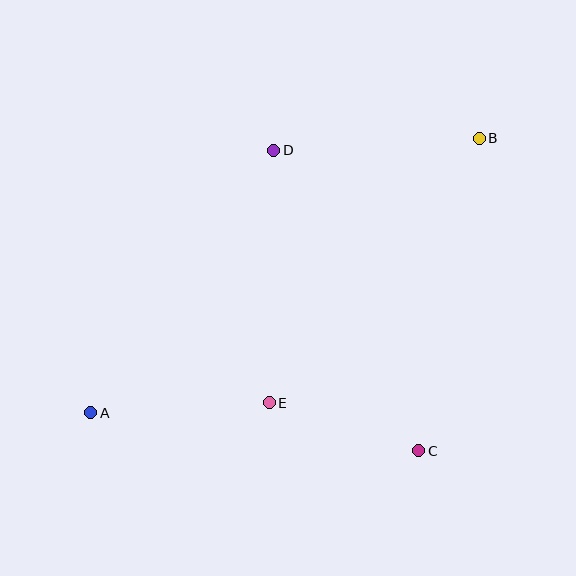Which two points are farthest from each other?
Points A and B are farthest from each other.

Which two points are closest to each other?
Points C and E are closest to each other.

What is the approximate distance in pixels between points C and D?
The distance between C and D is approximately 334 pixels.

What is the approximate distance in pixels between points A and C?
The distance between A and C is approximately 330 pixels.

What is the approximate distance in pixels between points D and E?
The distance between D and E is approximately 253 pixels.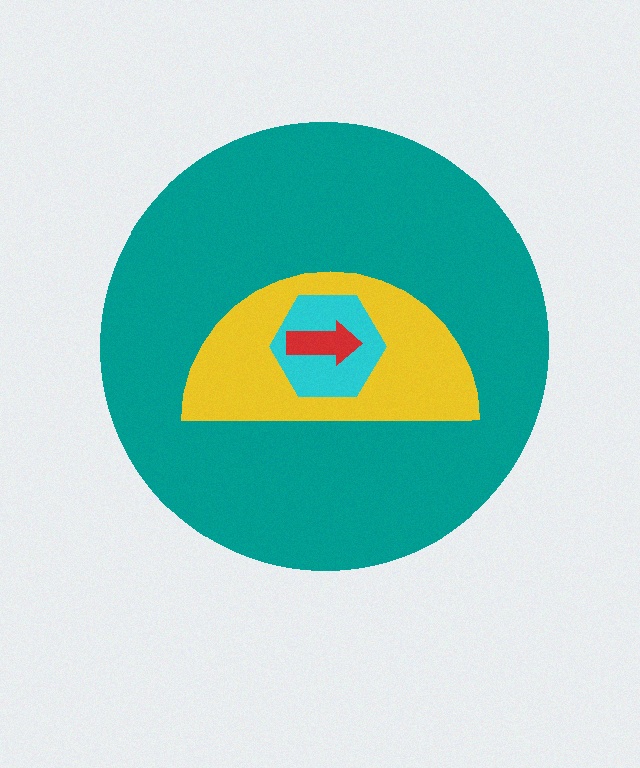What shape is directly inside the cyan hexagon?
The red arrow.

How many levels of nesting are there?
4.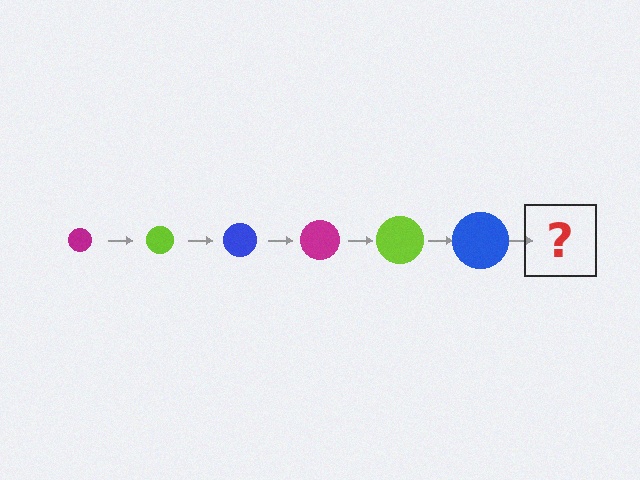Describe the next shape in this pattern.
It should be a magenta circle, larger than the previous one.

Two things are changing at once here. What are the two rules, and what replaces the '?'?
The two rules are that the circle grows larger each step and the color cycles through magenta, lime, and blue. The '?' should be a magenta circle, larger than the previous one.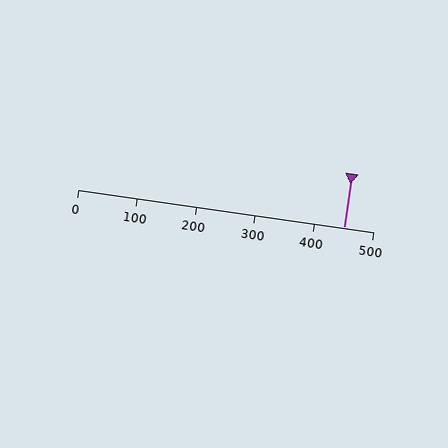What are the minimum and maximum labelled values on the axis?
The axis runs from 0 to 500.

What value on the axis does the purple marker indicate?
The marker indicates approximately 450.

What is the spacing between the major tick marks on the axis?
The major ticks are spaced 100 apart.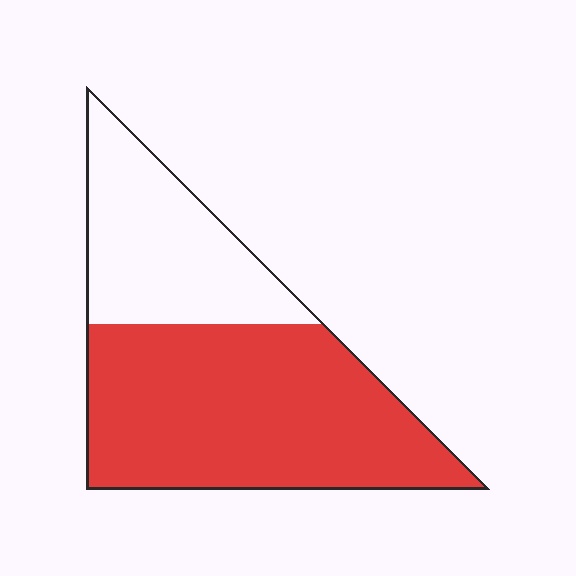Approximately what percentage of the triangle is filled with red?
Approximately 65%.